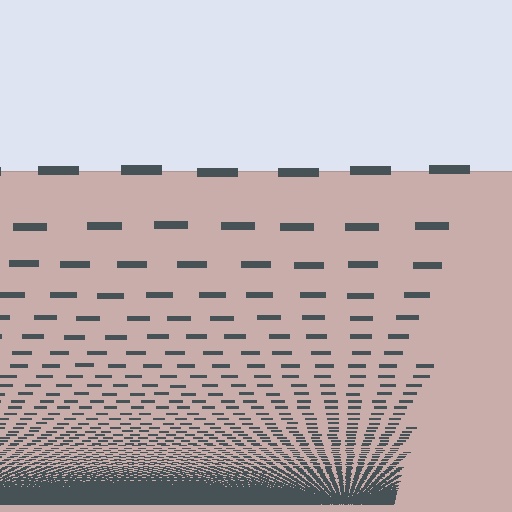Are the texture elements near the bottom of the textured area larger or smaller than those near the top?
Smaller. The gradient is inverted — elements near the bottom are smaller and denser.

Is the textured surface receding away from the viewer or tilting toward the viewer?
The surface appears to tilt toward the viewer. Texture elements get larger and sparser toward the top.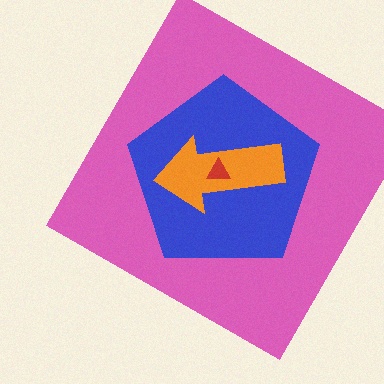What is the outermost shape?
The pink square.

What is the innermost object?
The red triangle.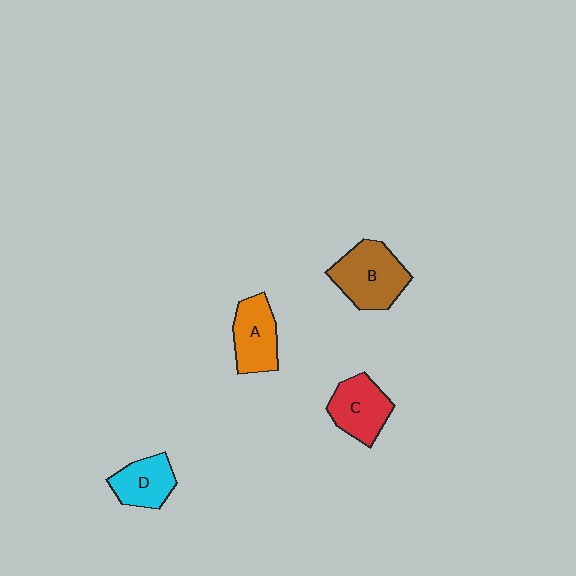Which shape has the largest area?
Shape B (brown).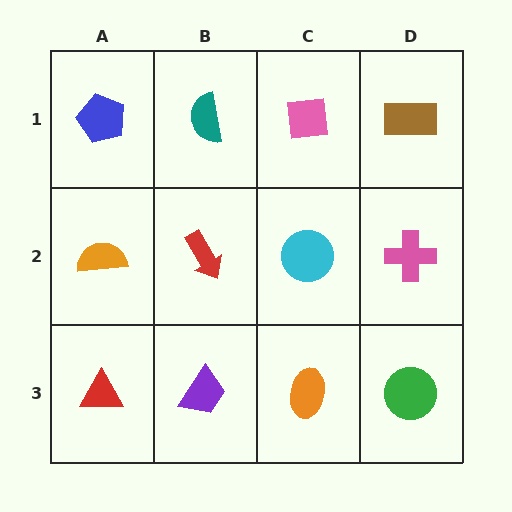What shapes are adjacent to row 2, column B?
A teal semicircle (row 1, column B), a purple trapezoid (row 3, column B), an orange semicircle (row 2, column A), a cyan circle (row 2, column C).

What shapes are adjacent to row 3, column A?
An orange semicircle (row 2, column A), a purple trapezoid (row 3, column B).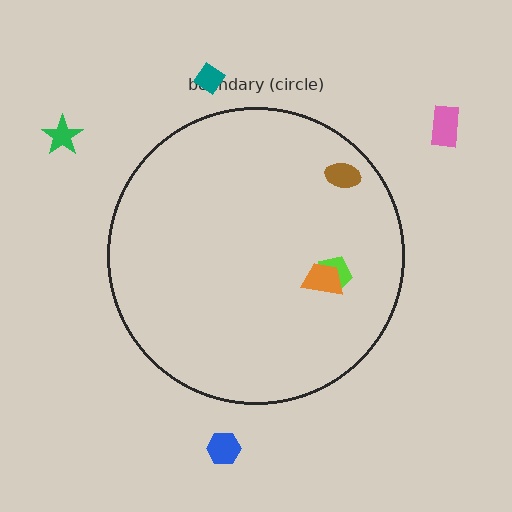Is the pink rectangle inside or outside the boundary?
Outside.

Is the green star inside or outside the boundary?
Outside.